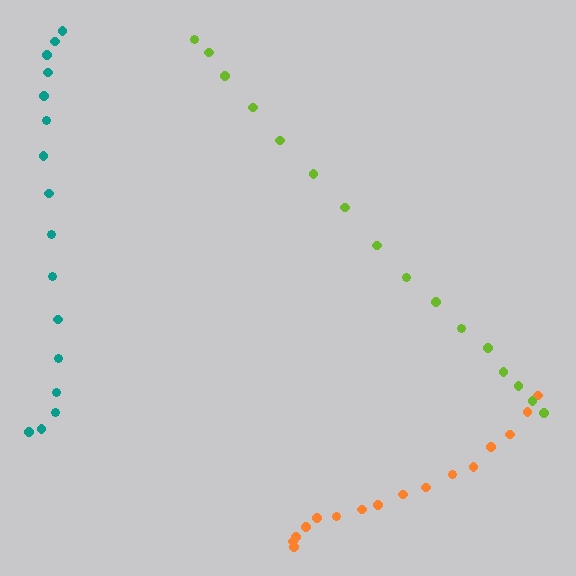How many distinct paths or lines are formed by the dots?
There are 3 distinct paths.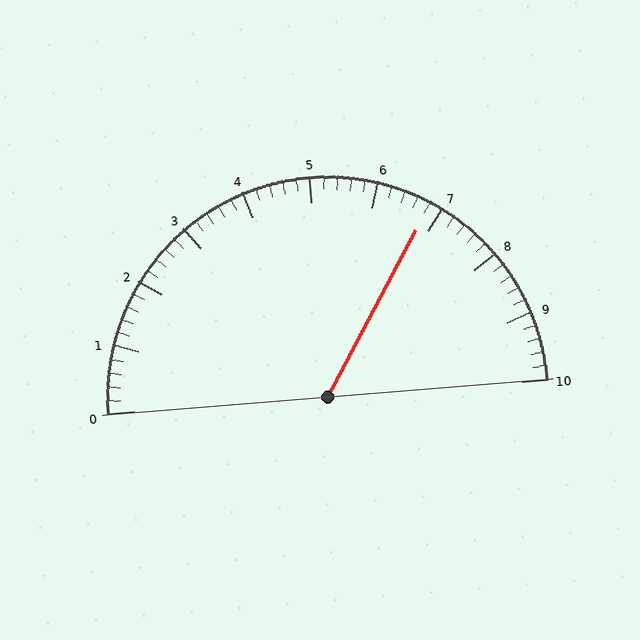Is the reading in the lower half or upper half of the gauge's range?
The reading is in the upper half of the range (0 to 10).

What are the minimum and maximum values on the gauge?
The gauge ranges from 0 to 10.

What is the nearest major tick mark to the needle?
The nearest major tick mark is 7.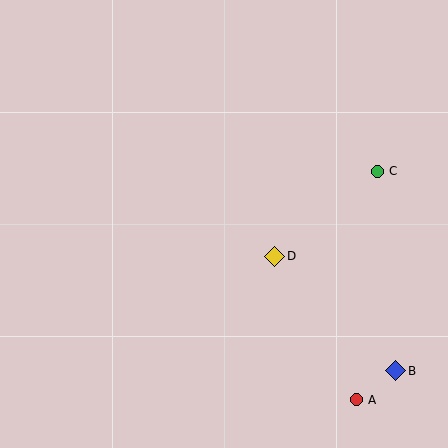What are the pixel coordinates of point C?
Point C is at (377, 171).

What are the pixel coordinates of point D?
Point D is at (275, 256).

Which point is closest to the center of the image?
Point D at (275, 256) is closest to the center.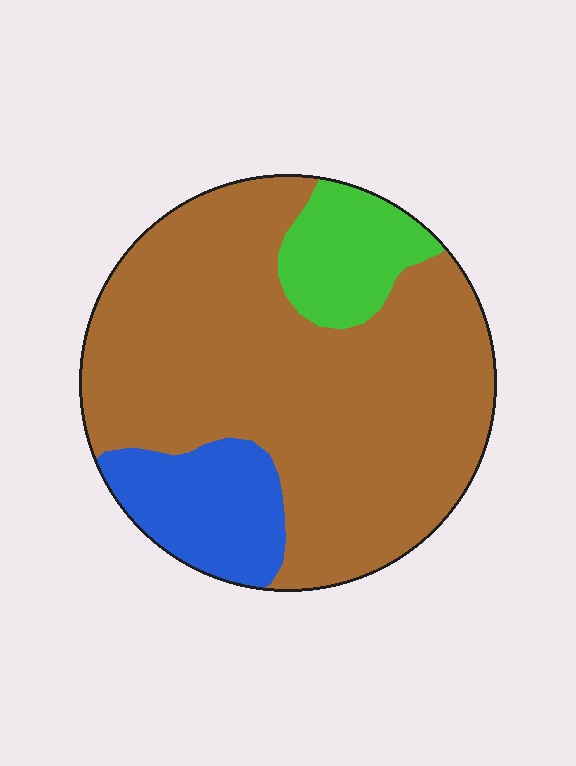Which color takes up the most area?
Brown, at roughly 75%.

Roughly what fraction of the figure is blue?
Blue takes up less than a sixth of the figure.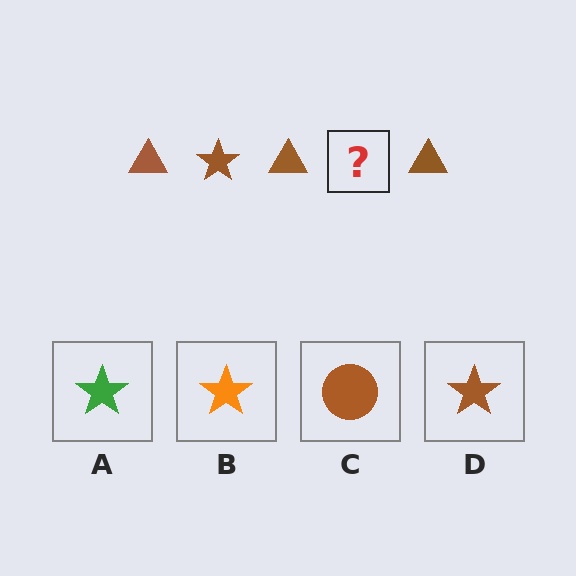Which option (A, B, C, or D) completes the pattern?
D.